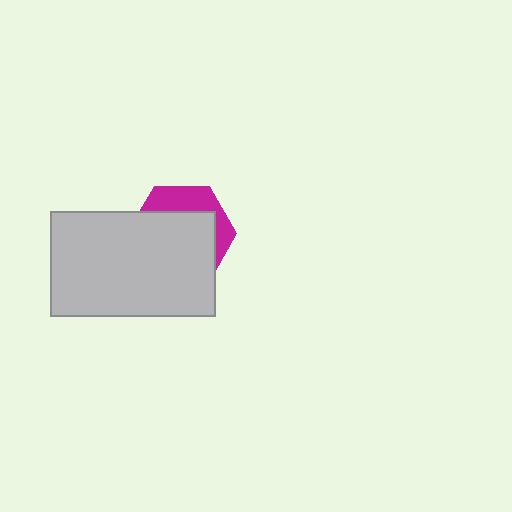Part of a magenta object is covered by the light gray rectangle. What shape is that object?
It is a hexagon.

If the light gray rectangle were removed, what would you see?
You would see the complete magenta hexagon.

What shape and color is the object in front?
The object in front is a light gray rectangle.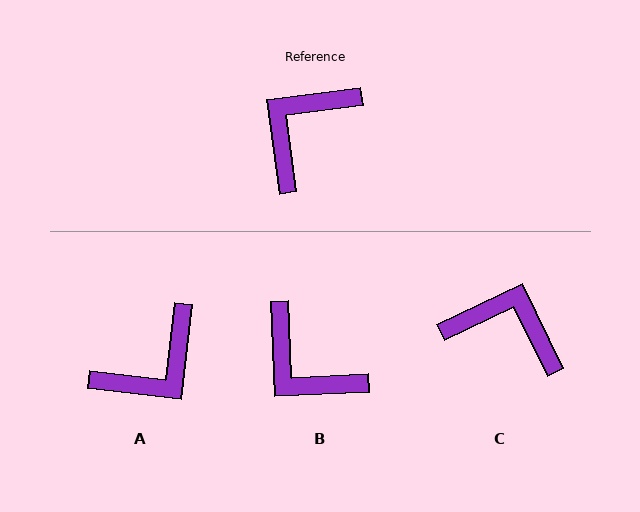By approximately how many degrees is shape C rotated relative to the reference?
Approximately 72 degrees clockwise.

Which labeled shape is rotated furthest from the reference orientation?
A, about 166 degrees away.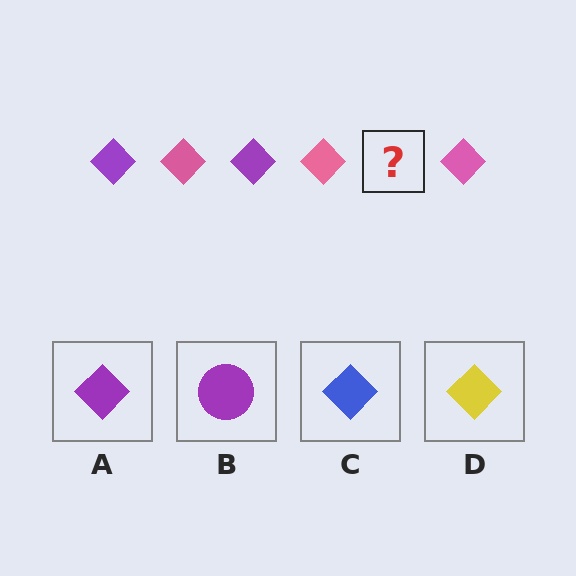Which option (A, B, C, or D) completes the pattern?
A.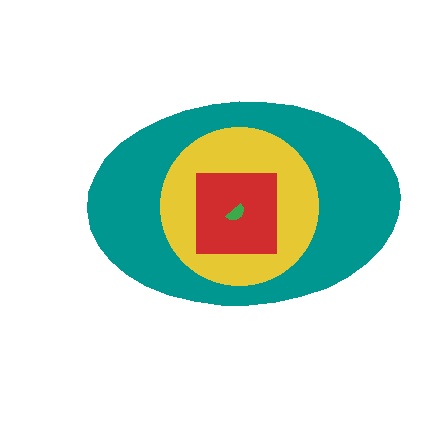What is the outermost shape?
The teal ellipse.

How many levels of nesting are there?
4.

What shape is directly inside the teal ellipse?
The yellow circle.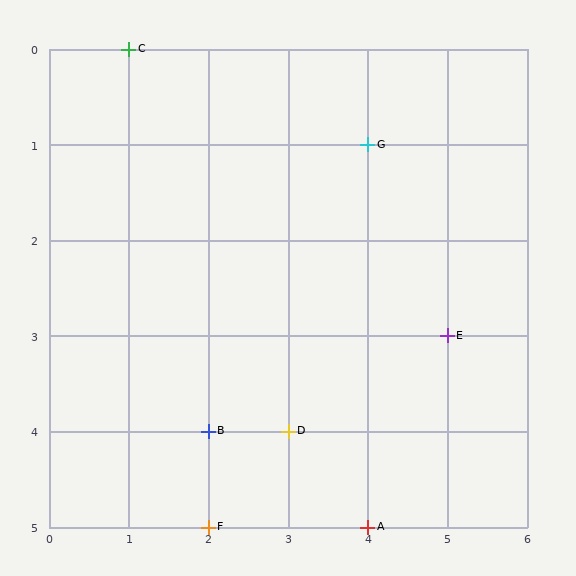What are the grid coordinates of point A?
Point A is at grid coordinates (4, 5).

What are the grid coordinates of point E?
Point E is at grid coordinates (5, 3).